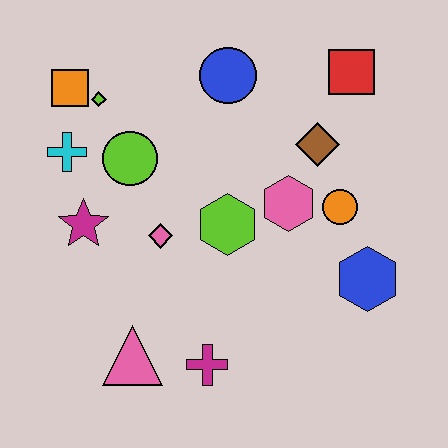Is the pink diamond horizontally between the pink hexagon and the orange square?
Yes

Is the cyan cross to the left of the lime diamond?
Yes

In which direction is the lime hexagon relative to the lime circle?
The lime hexagon is to the right of the lime circle.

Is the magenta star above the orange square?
No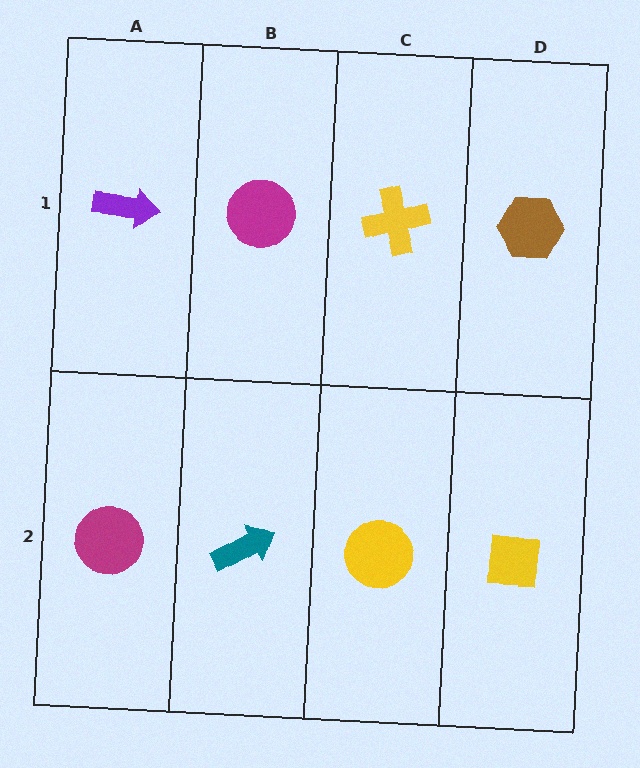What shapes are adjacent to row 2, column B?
A magenta circle (row 1, column B), a magenta circle (row 2, column A), a yellow circle (row 2, column C).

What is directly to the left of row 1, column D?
A yellow cross.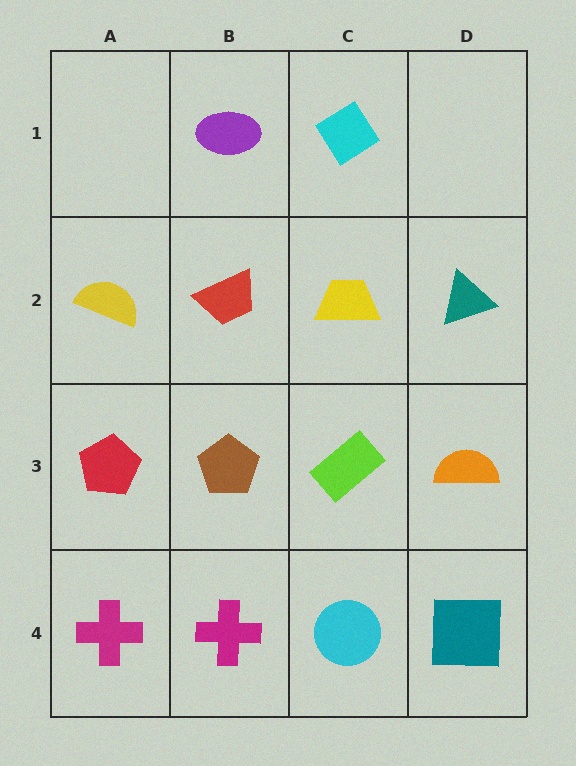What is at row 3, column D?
An orange semicircle.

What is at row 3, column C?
A lime rectangle.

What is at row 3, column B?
A brown pentagon.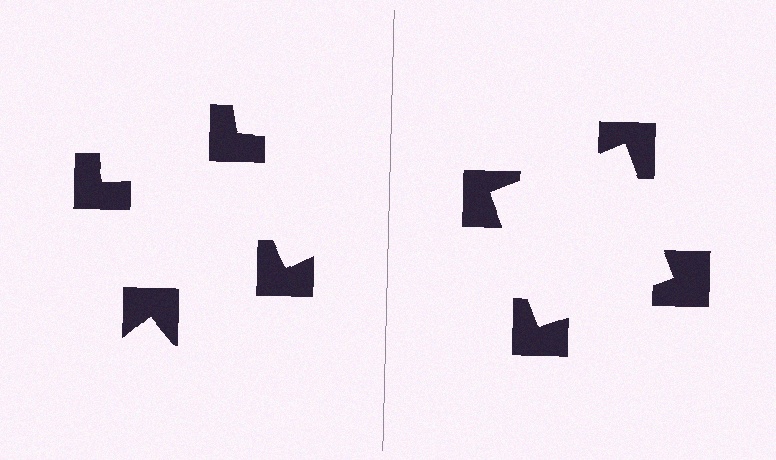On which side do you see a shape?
An illusory square appears on the right side. On the left side the wedge cuts are rotated, so no coherent shape forms.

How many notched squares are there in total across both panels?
8 — 4 on each side.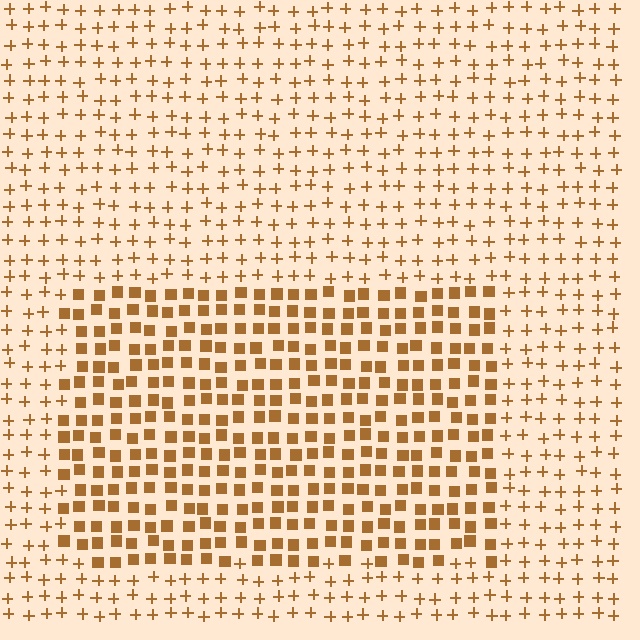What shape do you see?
I see a rectangle.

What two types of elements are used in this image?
The image uses squares inside the rectangle region and plus signs outside it.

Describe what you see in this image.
The image is filled with small brown elements arranged in a uniform grid. A rectangle-shaped region contains squares, while the surrounding area contains plus signs. The boundary is defined purely by the change in element shape.